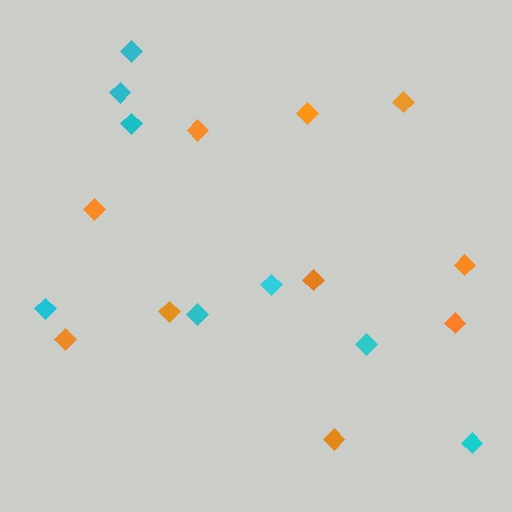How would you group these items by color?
There are 2 groups: one group of cyan diamonds (8) and one group of orange diamonds (10).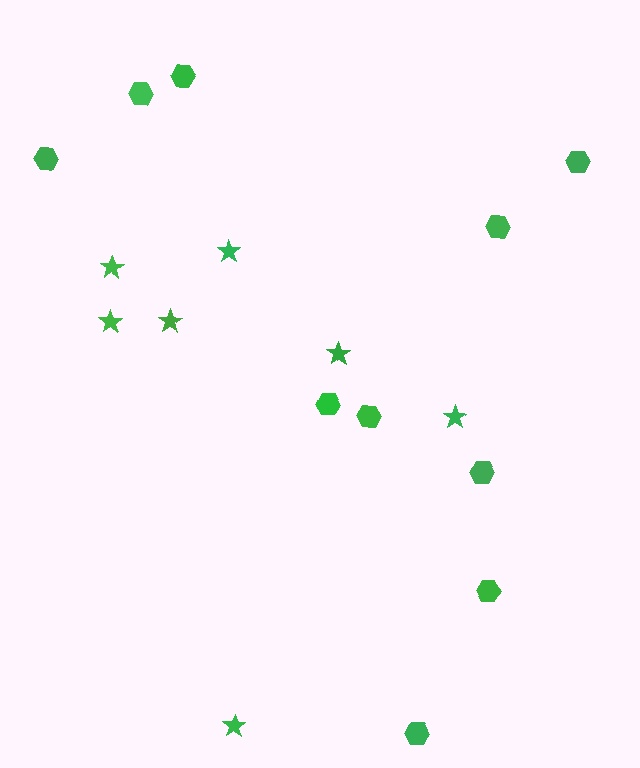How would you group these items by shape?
There are 2 groups: one group of hexagons (10) and one group of stars (7).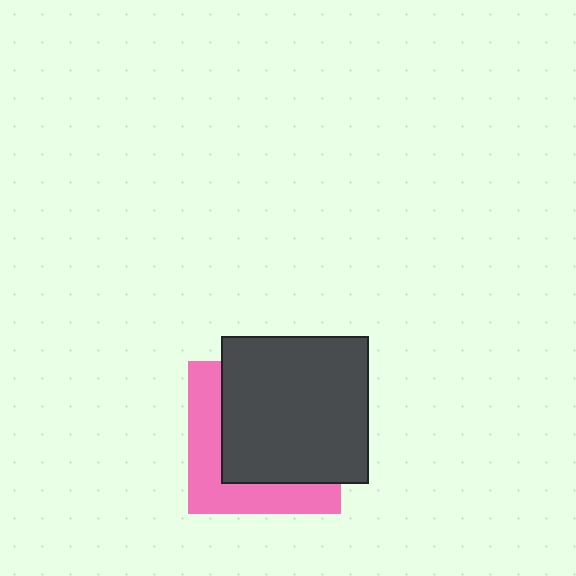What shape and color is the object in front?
The object in front is a dark gray square.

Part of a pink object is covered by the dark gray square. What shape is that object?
It is a square.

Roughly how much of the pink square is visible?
A small part of it is visible (roughly 37%).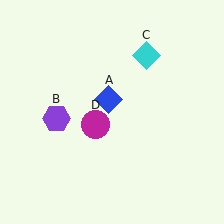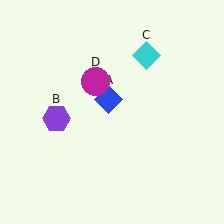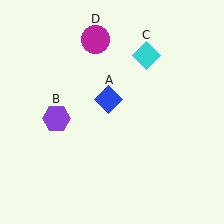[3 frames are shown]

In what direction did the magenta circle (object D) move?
The magenta circle (object D) moved up.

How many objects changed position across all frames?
1 object changed position: magenta circle (object D).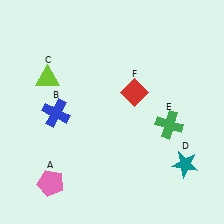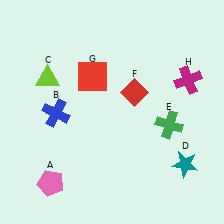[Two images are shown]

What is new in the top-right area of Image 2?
A magenta cross (H) was added in the top-right area of Image 2.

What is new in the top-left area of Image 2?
A red square (G) was added in the top-left area of Image 2.